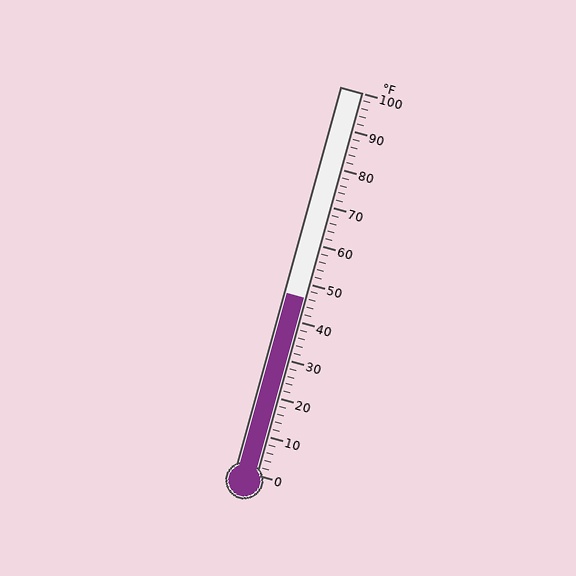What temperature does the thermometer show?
The thermometer shows approximately 46°F.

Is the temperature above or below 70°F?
The temperature is below 70°F.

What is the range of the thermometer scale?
The thermometer scale ranges from 0°F to 100°F.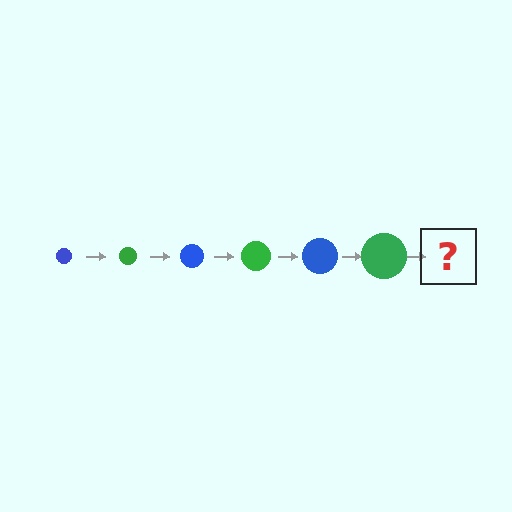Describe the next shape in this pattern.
It should be a blue circle, larger than the previous one.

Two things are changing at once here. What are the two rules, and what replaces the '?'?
The two rules are that the circle grows larger each step and the color cycles through blue and green. The '?' should be a blue circle, larger than the previous one.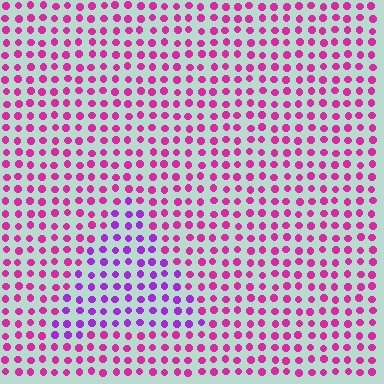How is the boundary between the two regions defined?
The boundary is defined purely by a slight shift in hue (about 37 degrees). Spacing, size, and orientation are identical on both sides.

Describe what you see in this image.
The image is filled with small magenta elements in a uniform arrangement. A triangle-shaped region is visible where the elements are tinted to a slightly different hue, forming a subtle color boundary.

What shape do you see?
I see a triangle.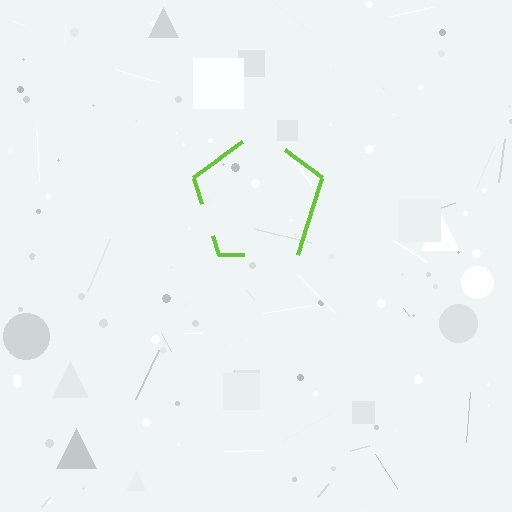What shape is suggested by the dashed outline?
The dashed outline suggests a pentagon.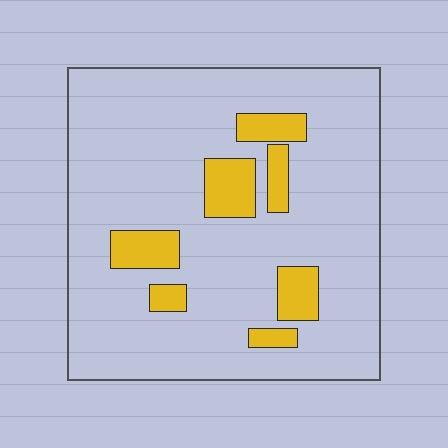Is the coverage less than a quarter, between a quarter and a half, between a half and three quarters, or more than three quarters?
Less than a quarter.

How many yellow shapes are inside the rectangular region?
7.